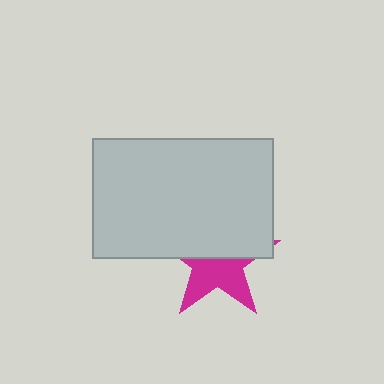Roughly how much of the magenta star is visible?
About half of it is visible (roughly 48%).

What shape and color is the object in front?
The object in front is a light gray rectangle.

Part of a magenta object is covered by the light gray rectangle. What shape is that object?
It is a star.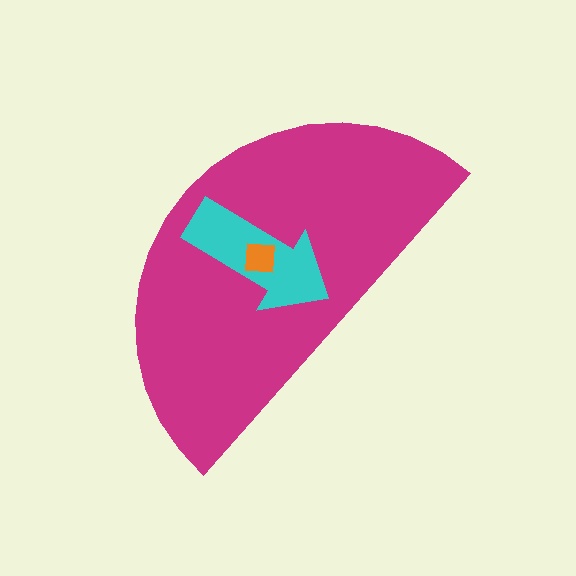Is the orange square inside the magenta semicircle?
Yes.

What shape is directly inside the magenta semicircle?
The cyan arrow.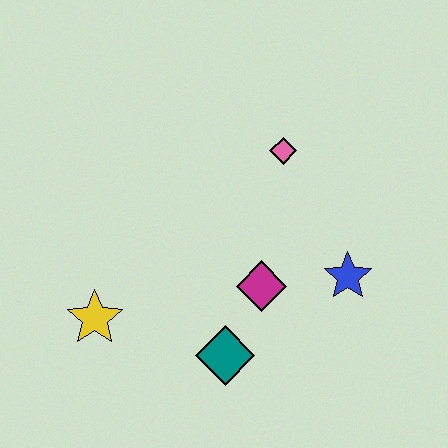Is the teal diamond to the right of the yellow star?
Yes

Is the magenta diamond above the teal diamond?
Yes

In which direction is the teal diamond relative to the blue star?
The teal diamond is to the left of the blue star.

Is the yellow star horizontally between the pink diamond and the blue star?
No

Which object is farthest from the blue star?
The yellow star is farthest from the blue star.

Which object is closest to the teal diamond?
The magenta diamond is closest to the teal diamond.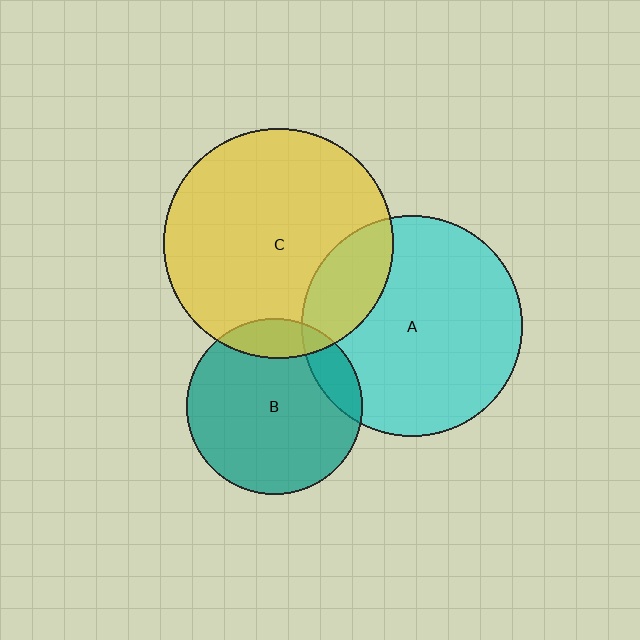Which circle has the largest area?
Circle C (yellow).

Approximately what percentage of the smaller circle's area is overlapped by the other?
Approximately 15%.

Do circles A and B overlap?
Yes.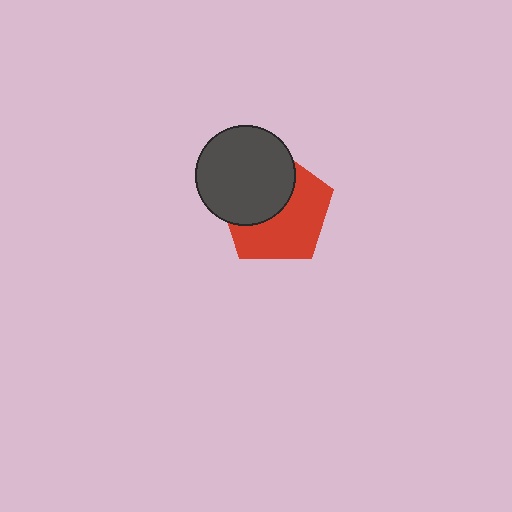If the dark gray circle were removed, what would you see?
You would see the complete red pentagon.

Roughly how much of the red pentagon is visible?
About half of it is visible (roughly 56%).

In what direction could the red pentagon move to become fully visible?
The red pentagon could move toward the lower-right. That would shift it out from behind the dark gray circle entirely.